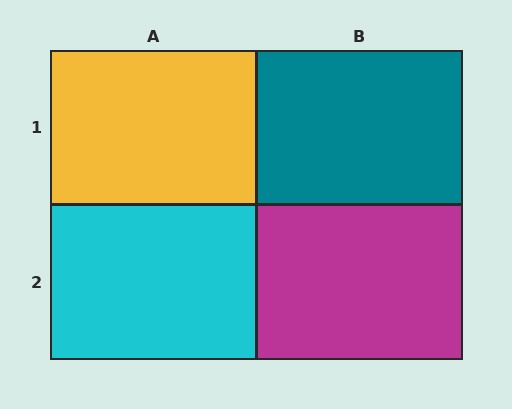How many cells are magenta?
1 cell is magenta.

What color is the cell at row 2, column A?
Cyan.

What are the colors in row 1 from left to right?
Yellow, teal.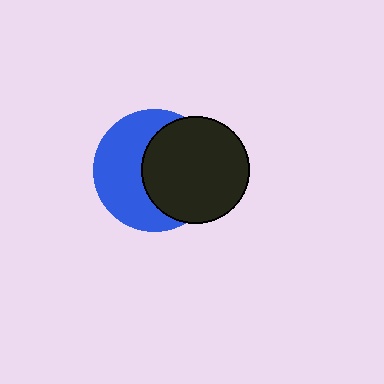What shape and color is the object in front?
The object in front is a black circle.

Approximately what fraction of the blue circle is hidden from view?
Roughly 49% of the blue circle is hidden behind the black circle.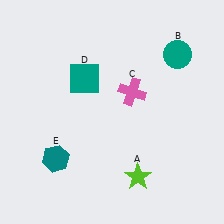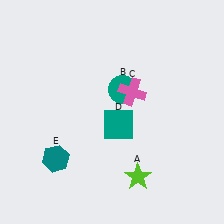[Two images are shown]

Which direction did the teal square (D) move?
The teal square (D) moved down.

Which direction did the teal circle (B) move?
The teal circle (B) moved left.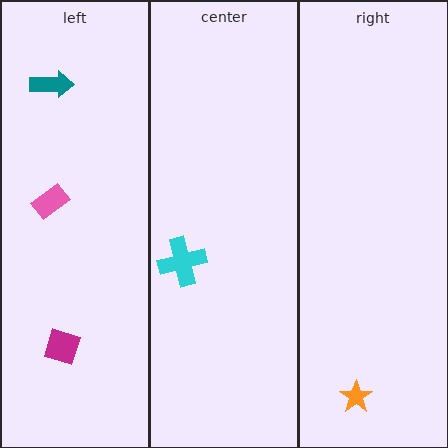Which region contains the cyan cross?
The center region.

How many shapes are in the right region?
1.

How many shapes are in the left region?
3.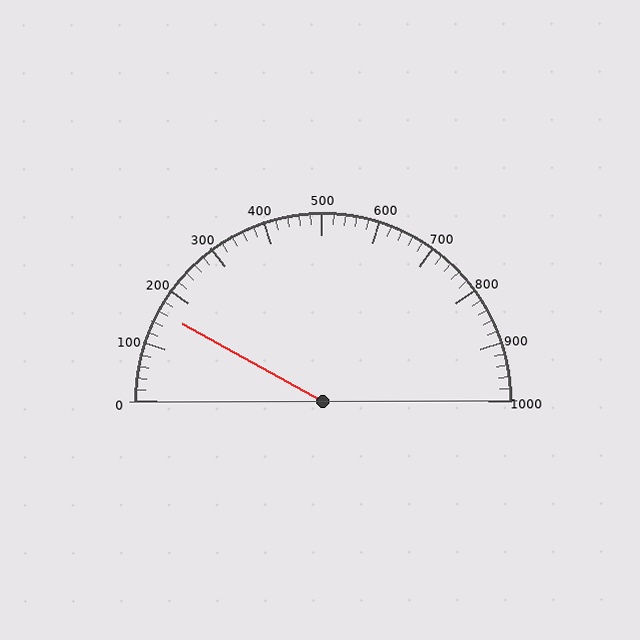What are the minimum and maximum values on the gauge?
The gauge ranges from 0 to 1000.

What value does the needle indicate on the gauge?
The needle indicates approximately 160.